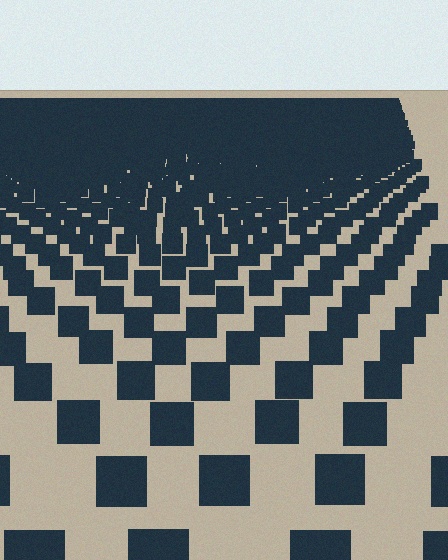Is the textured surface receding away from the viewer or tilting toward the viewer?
The surface is receding away from the viewer. Texture elements get smaller and denser toward the top.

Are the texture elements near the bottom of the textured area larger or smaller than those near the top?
Larger. Near the bottom, elements are closer to the viewer and appear at a bigger on-screen size.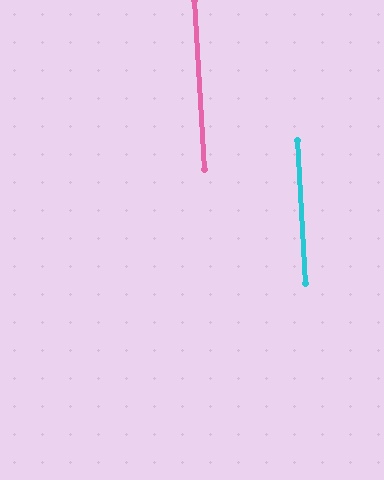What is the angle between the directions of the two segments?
Approximately 0 degrees.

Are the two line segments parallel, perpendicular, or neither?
Parallel — their directions differ by only 0.2°.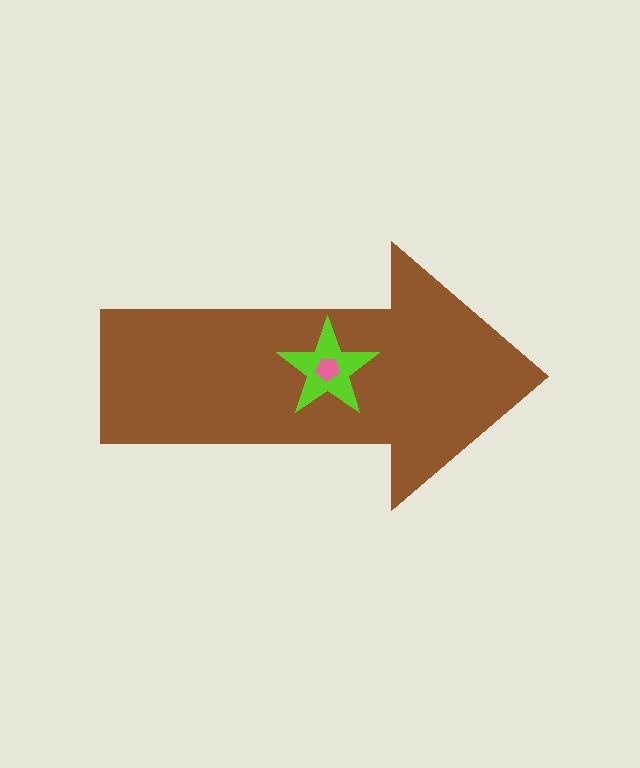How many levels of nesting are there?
3.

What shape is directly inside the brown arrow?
The lime star.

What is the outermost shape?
The brown arrow.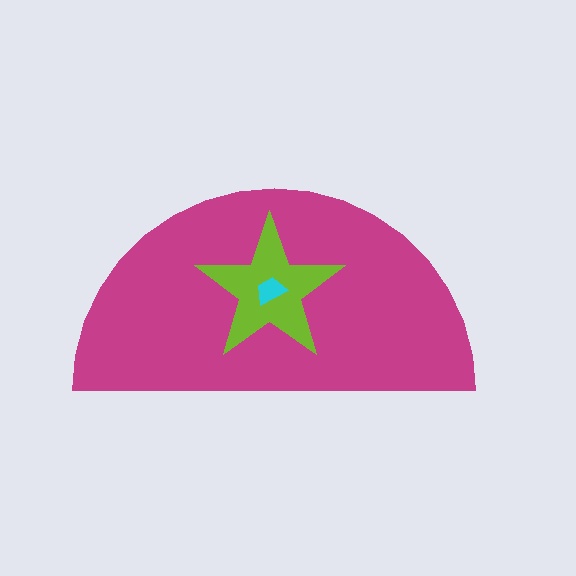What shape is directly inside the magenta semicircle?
The lime star.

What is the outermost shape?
The magenta semicircle.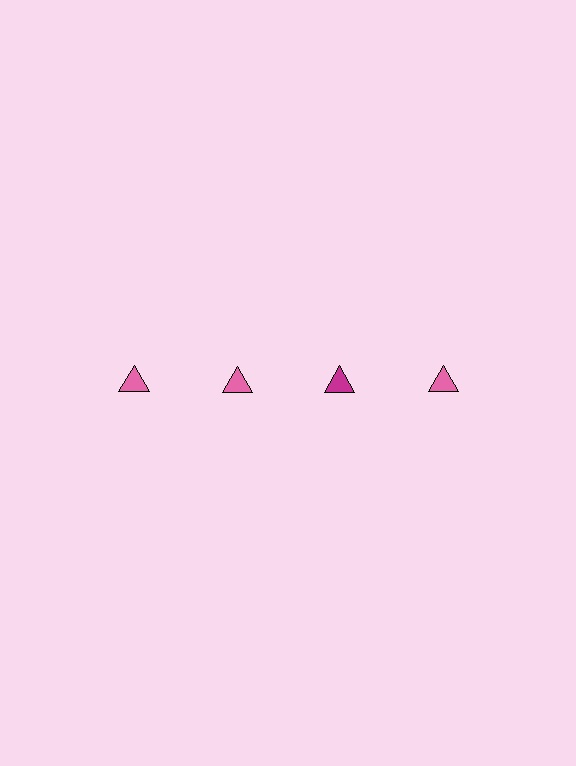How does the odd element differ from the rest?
It has a different color: magenta instead of pink.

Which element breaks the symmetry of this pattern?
The magenta triangle in the top row, center column breaks the symmetry. All other shapes are pink triangles.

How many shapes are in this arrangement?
There are 4 shapes arranged in a grid pattern.